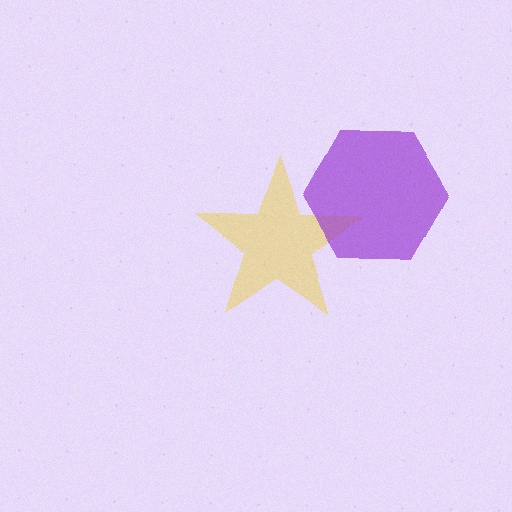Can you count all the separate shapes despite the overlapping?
Yes, there are 2 separate shapes.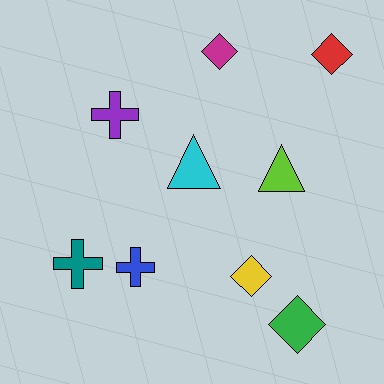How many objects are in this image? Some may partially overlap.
There are 9 objects.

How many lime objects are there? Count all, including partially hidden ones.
There is 1 lime object.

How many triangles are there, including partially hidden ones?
There are 2 triangles.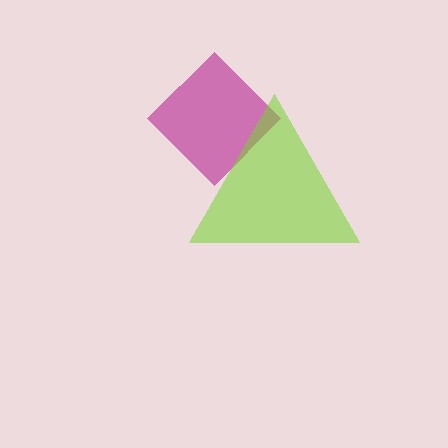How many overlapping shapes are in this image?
There are 2 overlapping shapes in the image.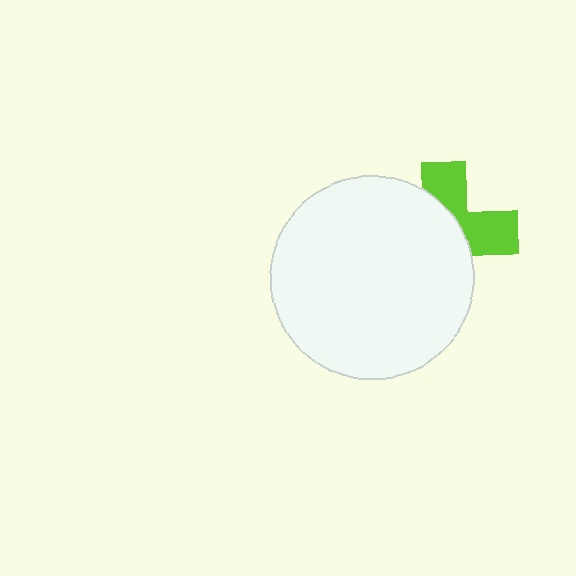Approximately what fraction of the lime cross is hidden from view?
Roughly 61% of the lime cross is hidden behind the white circle.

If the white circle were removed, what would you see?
You would see the complete lime cross.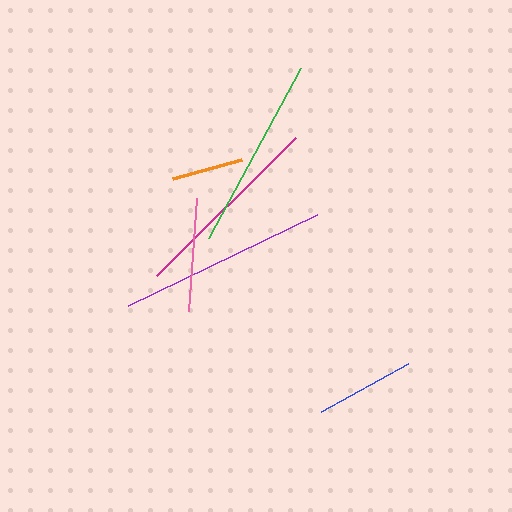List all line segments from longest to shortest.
From longest to shortest: purple, magenta, green, pink, blue, orange.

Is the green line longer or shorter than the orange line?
The green line is longer than the orange line.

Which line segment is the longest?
The purple line is the longest at approximately 211 pixels.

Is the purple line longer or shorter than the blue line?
The purple line is longer than the blue line.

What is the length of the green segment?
The green segment is approximately 193 pixels long.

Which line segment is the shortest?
The orange line is the shortest at approximately 71 pixels.